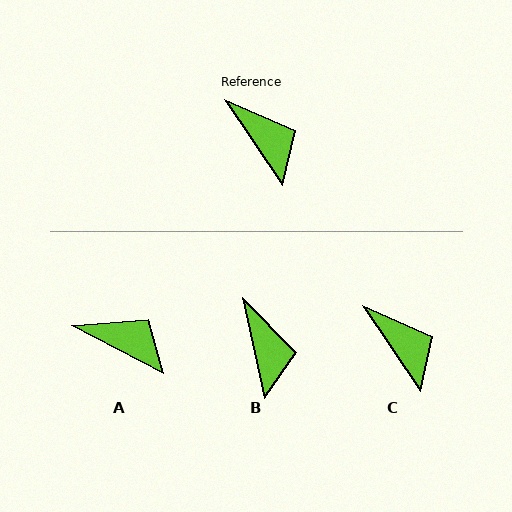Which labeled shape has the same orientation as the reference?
C.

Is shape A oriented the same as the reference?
No, it is off by about 29 degrees.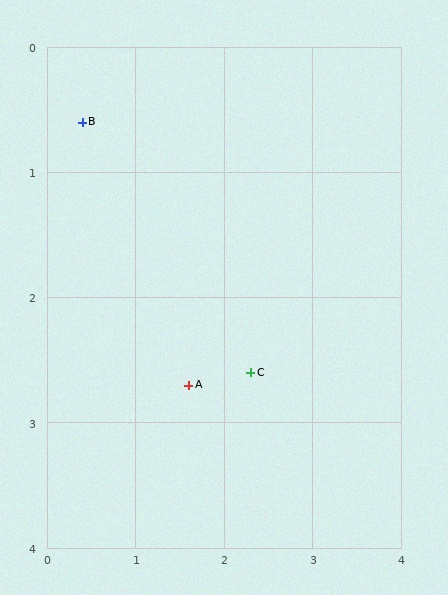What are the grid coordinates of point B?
Point B is at approximately (0.4, 0.6).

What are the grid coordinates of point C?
Point C is at approximately (2.3, 2.6).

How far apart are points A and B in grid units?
Points A and B are about 2.4 grid units apart.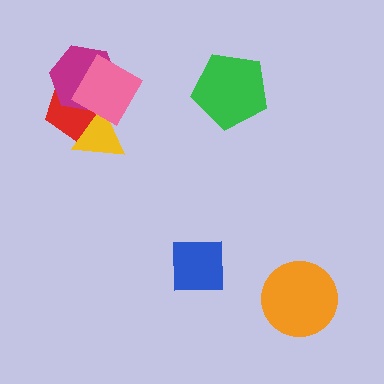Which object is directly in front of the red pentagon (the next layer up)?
The magenta hexagon is directly in front of the red pentagon.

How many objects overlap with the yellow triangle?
2 objects overlap with the yellow triangle.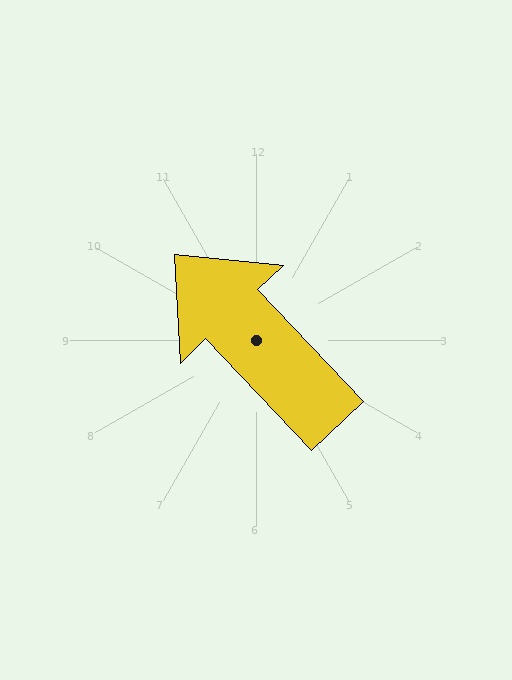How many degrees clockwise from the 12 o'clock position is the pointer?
Approximately 317 degrees.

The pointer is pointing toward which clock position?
Roughly 11 o'clock.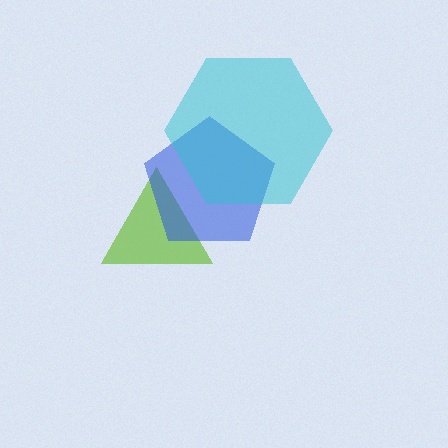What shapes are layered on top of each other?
The layered shapes are: a lime triangle, a blue pentagon, a cyan hexagon.